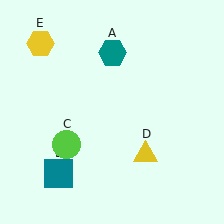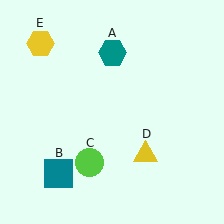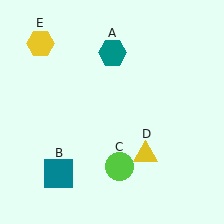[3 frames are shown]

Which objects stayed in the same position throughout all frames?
Teal hexagon (object A) and teal square (object B) and yellow triangle (object D) and yellow hexagon (object E) remained stationary.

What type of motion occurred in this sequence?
The lime circle (object C) rotated counterclockwise around the center of the scene.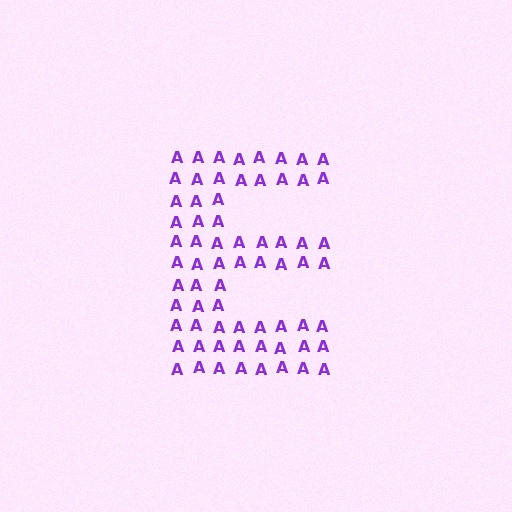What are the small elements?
The small elements are letter A's.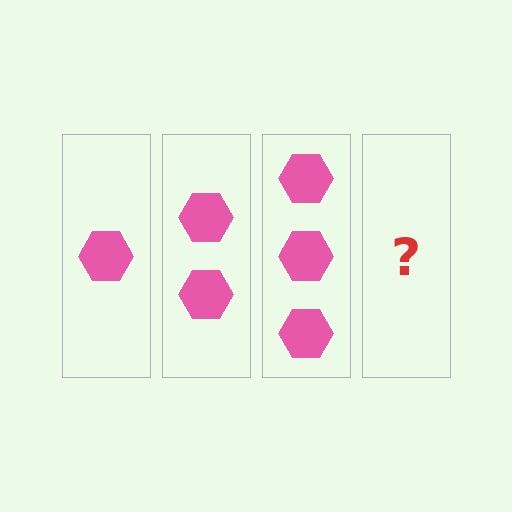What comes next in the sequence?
The next element should be 4 hexagons.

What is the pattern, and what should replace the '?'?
The pattern is that each step adds one more hexagon. The '?' should be 4 hexagons.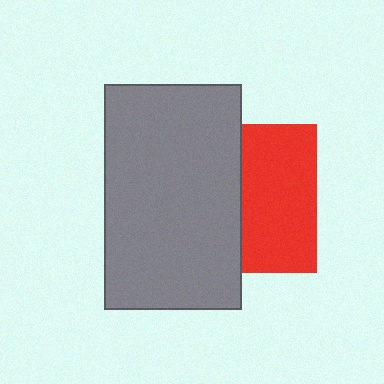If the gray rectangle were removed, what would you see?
You would see the complete red square.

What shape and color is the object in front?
The object in front is a gray rectangle.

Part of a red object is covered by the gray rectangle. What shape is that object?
It is a square.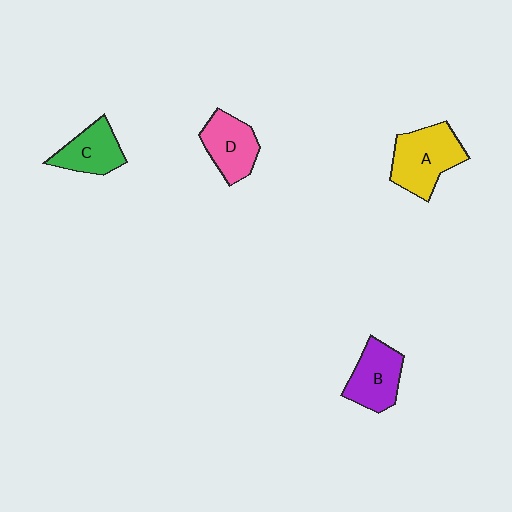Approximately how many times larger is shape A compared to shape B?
Approximately 1.3 times.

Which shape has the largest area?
Shape A (yellow).